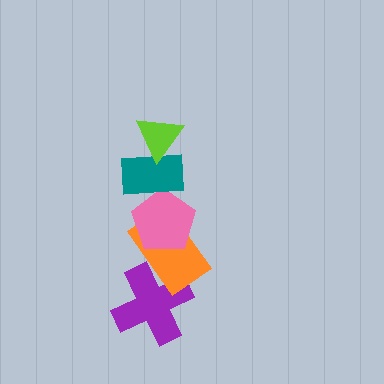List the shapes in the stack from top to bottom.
From top to bottom: the lime triangle, the teal rectangle, the pink pentagon, the orange rectangle, the purple cross.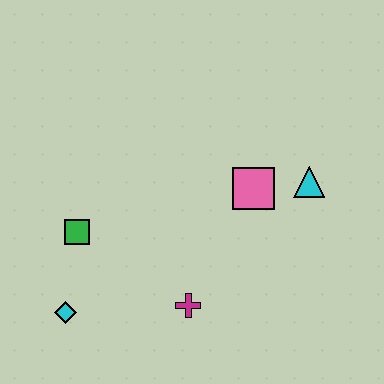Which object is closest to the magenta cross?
The cyan diamond is closest to the magenta cross.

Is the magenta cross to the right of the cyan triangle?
No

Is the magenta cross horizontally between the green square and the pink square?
Yes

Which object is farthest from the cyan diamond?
The cyan triangle is farthest from the cyan diamond.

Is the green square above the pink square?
No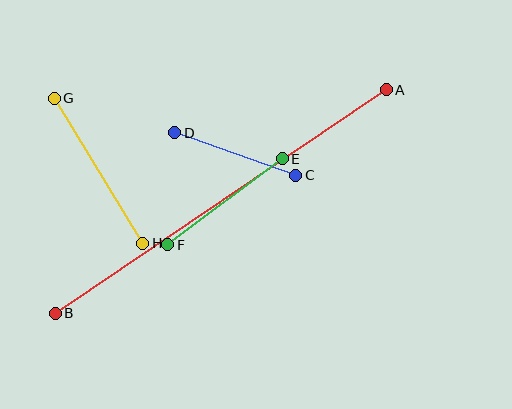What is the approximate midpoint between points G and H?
The midpoint is at approximately (99, 171) pixels.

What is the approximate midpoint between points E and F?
The midpoint is at approximately (225, 202) pixels.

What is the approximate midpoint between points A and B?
The midpoint is at approximately (221, 202) pixels.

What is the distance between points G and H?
The distance is approximately 170 pixels.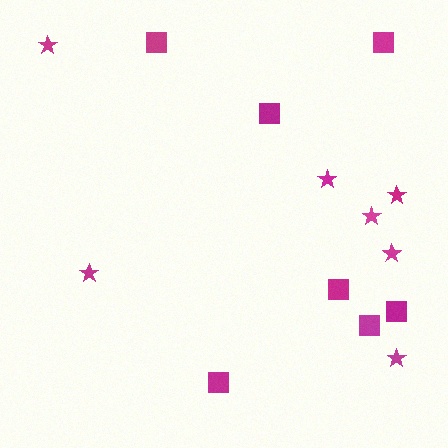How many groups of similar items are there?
There are 2 groups: one group of stars (7) and one group of squares (7).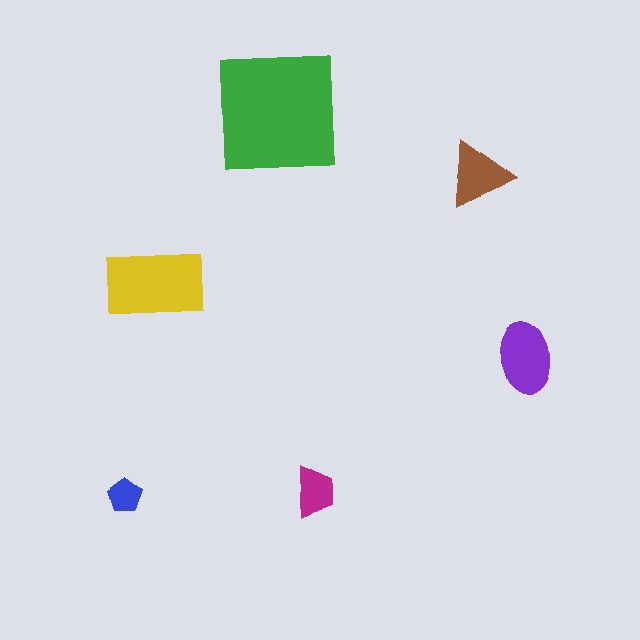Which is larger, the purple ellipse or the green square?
The green square.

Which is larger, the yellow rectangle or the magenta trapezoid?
The yellow rectangle.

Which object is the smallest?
The blue pentagon.